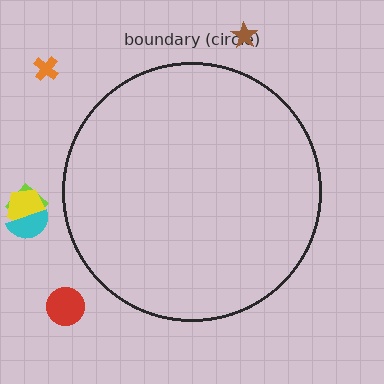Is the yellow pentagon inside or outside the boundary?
Outside.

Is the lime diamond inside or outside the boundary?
Outside.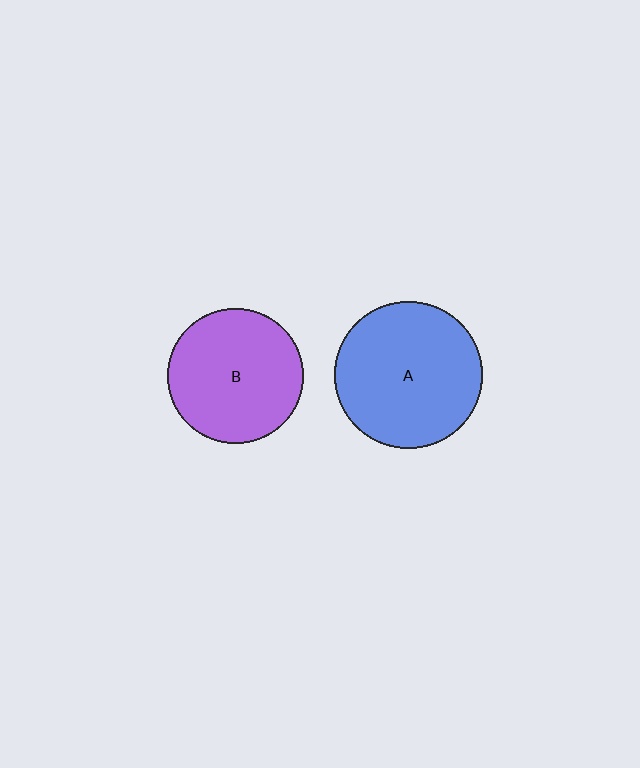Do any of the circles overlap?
No, none of the circles overlap.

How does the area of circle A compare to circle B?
Approximately 1.2 times.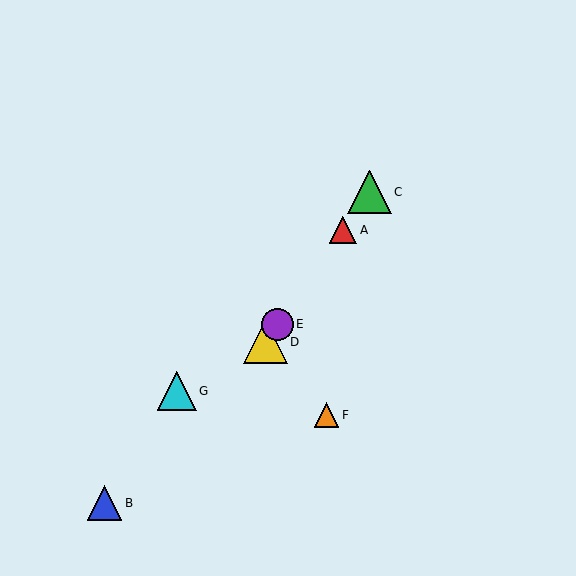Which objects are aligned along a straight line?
Objects A, C, D, E are aligned along a straight line.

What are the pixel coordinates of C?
Object C is at (369, 192).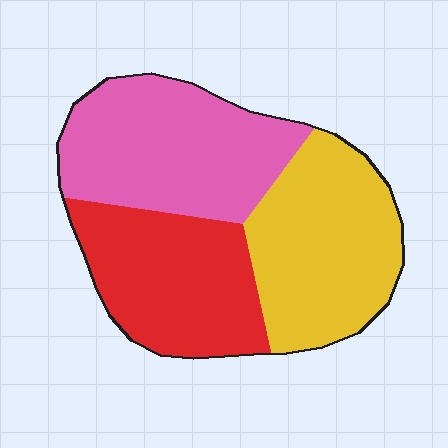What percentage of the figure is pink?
Pink covers 35% of the figure.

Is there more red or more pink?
Pink.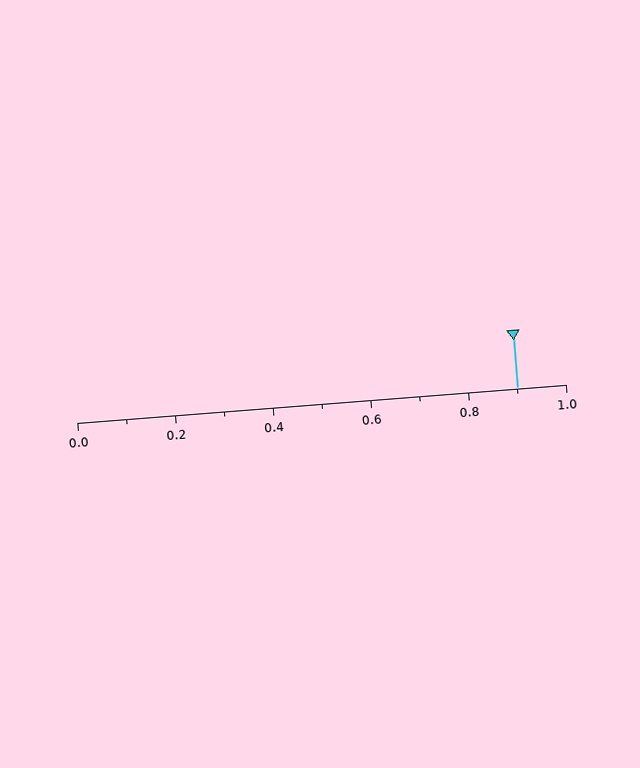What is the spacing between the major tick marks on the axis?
The major ticks are spaced 0.2 apart.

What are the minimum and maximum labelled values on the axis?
The axis runs from 0.0 to 1.0.